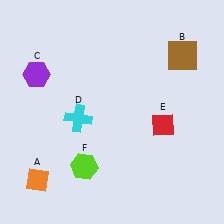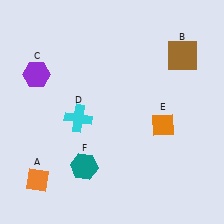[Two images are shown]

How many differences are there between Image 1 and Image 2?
There are 2 differences between the two images.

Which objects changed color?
E changed from red to orange. F changed from lime to teal.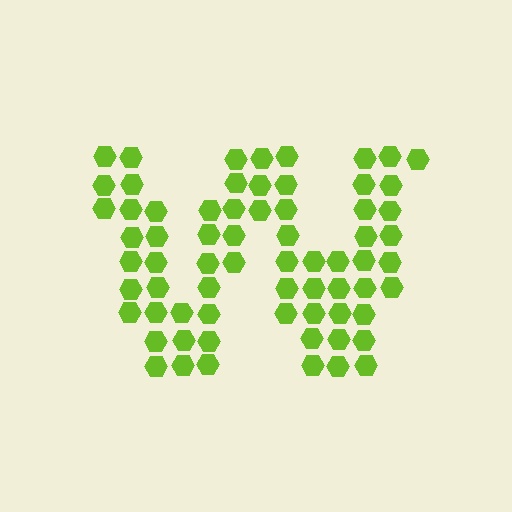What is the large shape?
The large shape is the letter W.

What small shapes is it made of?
It is made of small hexagons.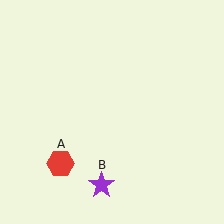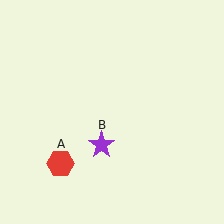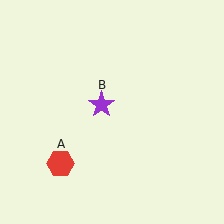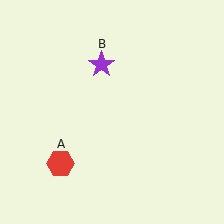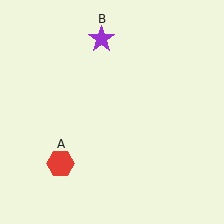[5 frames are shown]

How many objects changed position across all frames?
1 object changed position: purple star (object B).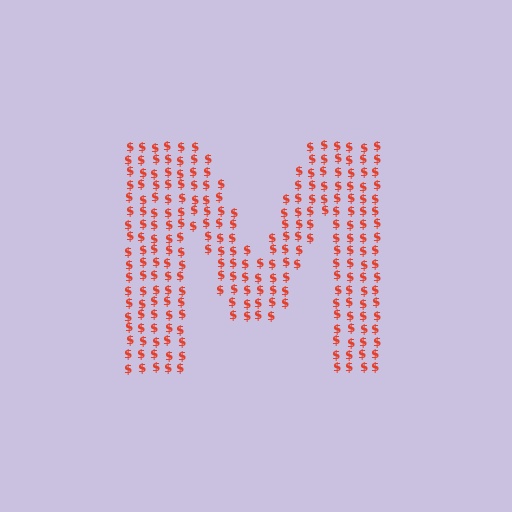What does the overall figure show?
The overall figure shows the letter M.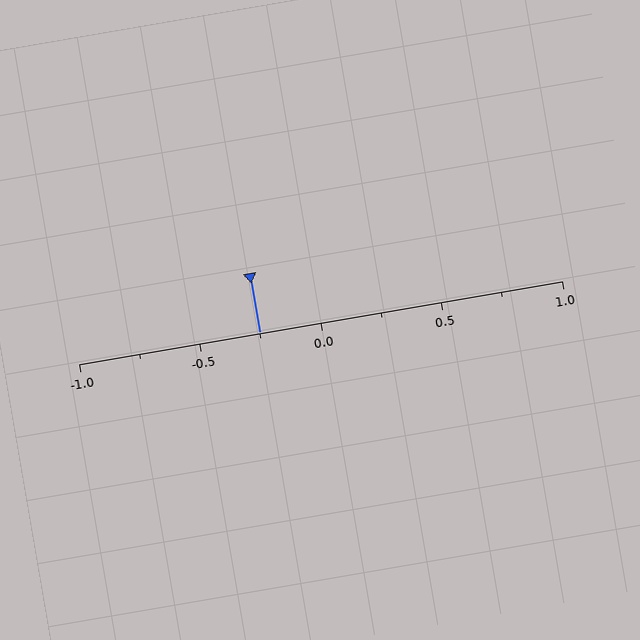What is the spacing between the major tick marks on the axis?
The major ticks are spaced 0.5 apart.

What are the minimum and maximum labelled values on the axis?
The axis runs from -1.0 to 1.0.